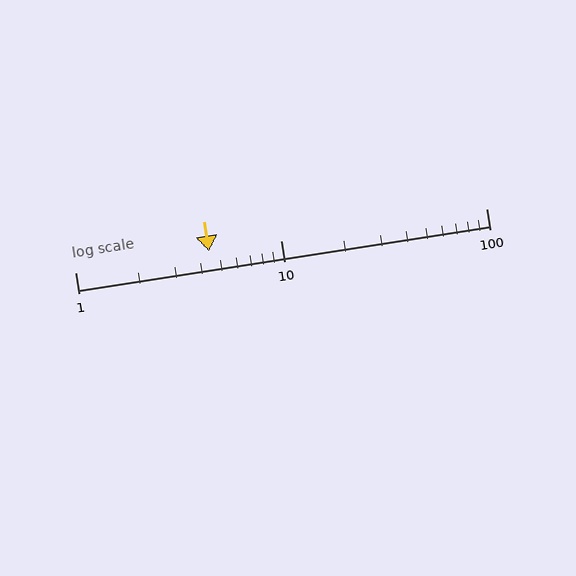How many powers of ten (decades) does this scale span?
The scale spans 2 decades, from 1 to 100.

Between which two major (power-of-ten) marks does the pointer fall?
The pointer is between 1 and 10.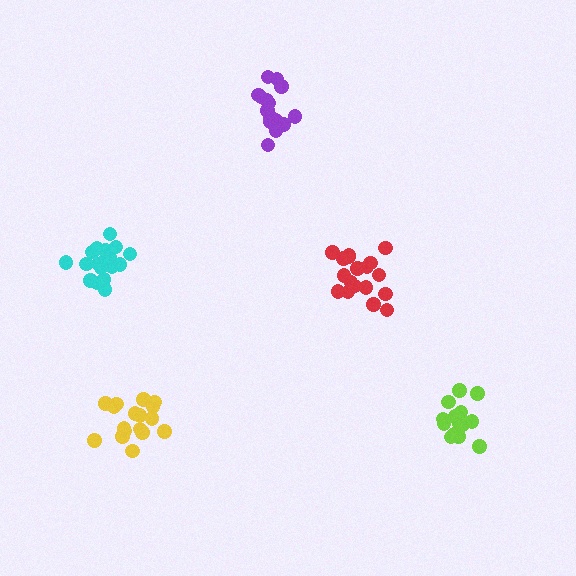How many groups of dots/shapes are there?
There are 5 groups.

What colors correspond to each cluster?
The clusters are colored: purple, lime, yellow, red, cyan.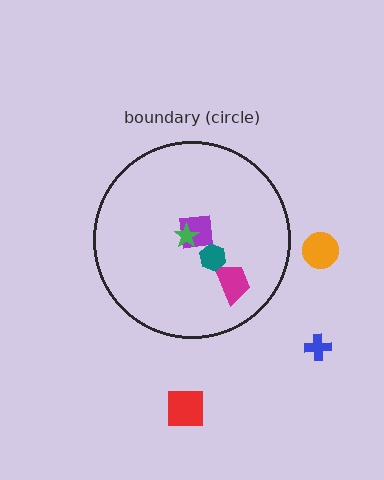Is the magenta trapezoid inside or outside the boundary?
Inside.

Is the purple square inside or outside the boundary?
Inside.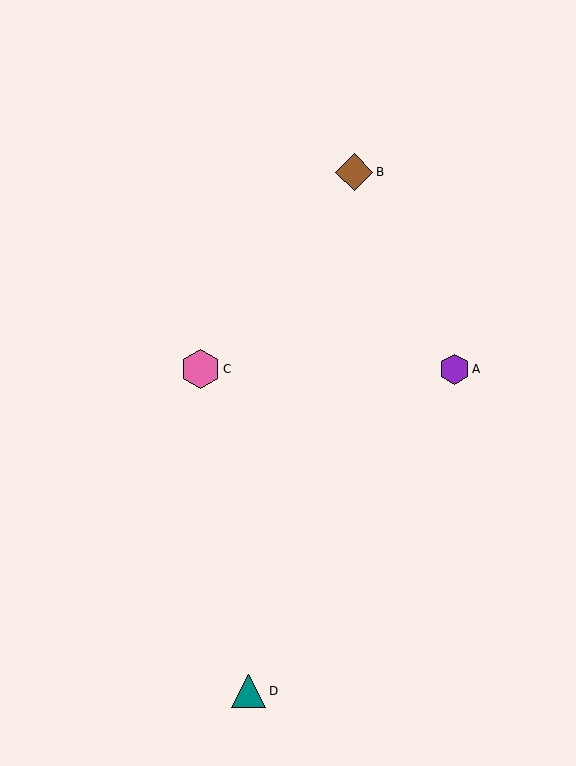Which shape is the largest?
The pink hexagon (labeled C) is the largest.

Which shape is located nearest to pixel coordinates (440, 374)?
The purple hexagon (labeled A) at (454, 369) is nearest to that location.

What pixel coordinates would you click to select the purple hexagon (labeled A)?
Click at (454, 369) to select the purple hexagon A.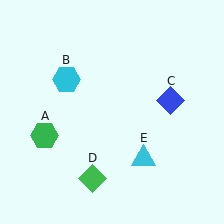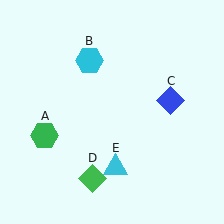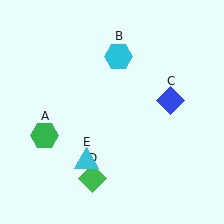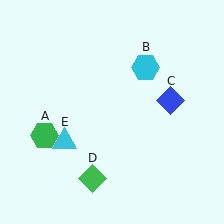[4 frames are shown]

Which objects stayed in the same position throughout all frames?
Green hexagon (object A) and blue diamond (object C) and green diamond (object D) remained stationary.